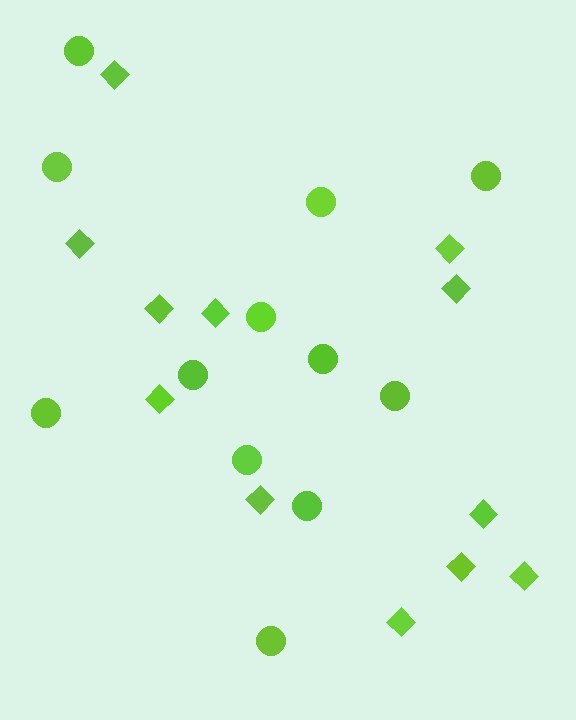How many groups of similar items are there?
There are 2 groups: one group of circles (12) and one group of diamonds (12).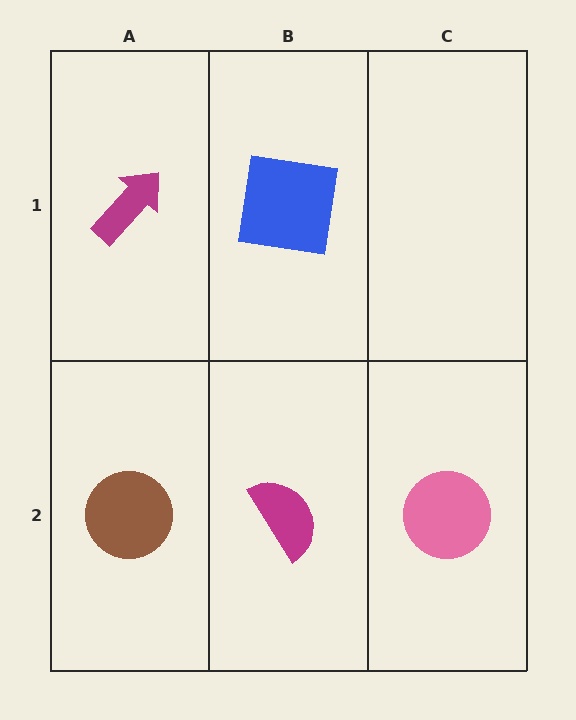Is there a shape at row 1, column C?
No, that cell is empty.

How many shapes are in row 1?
2 shapes.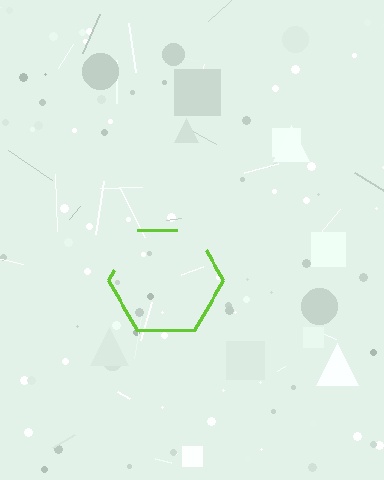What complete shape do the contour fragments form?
The contour fragments form a hexagon.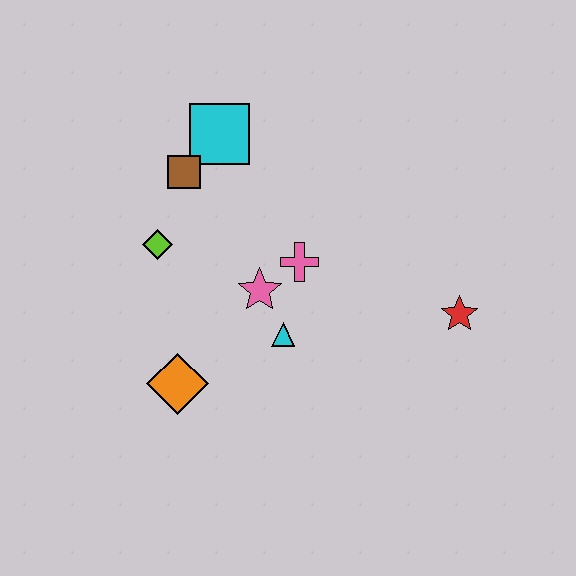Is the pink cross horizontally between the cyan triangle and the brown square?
No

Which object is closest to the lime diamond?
The brown square is closest to the lime diamond.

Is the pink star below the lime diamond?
Yes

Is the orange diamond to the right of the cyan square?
No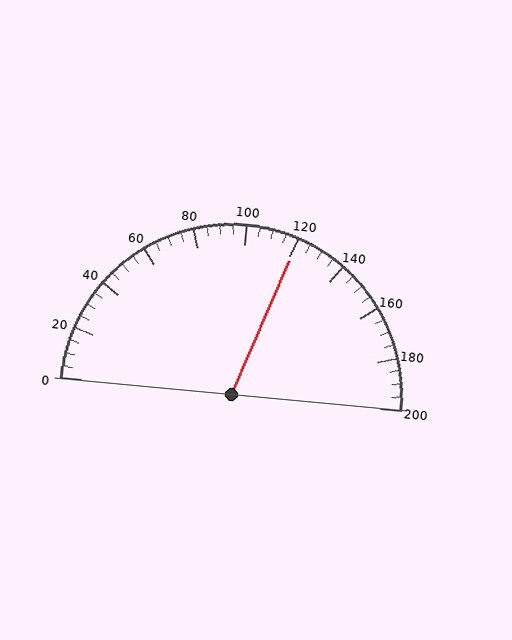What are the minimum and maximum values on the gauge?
The gauge ranges from 0 to 200.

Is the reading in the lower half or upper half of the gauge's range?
The reading is in the upper half of the range (0 to 200).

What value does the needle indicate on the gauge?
The needle indicates approximately 120.